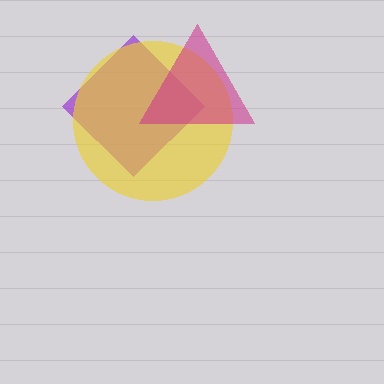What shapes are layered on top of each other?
The layered shapes are: a purple diamond, a yellow circle, a magenta triangle.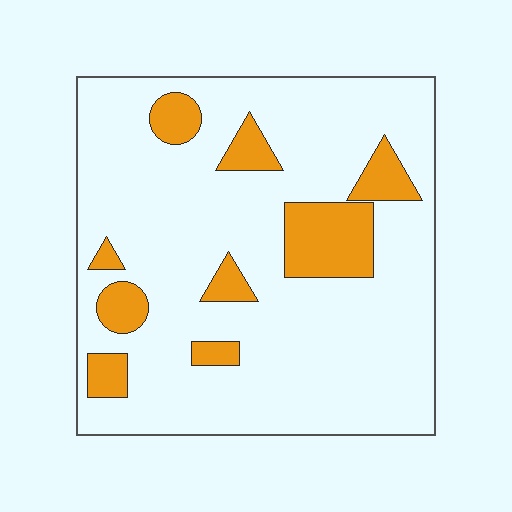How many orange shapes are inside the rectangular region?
9.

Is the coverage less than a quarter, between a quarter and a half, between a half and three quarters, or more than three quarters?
Less than a quarter.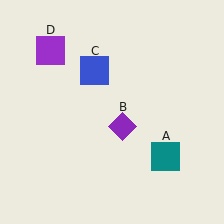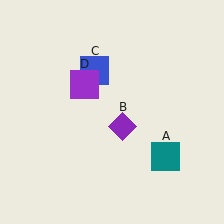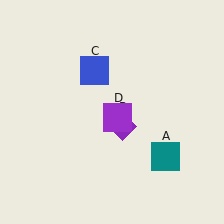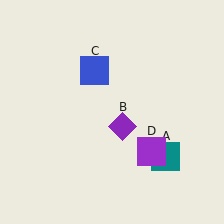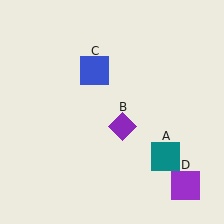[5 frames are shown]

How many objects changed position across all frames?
1 object changed position: purple square (object D).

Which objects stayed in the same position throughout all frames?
Teal square (object A) and purple diamond (object B) and blue square (object C) remained stationary.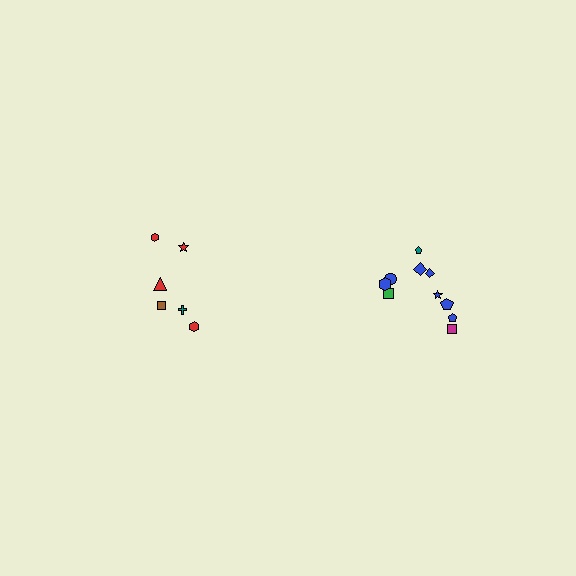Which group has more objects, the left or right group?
The right group.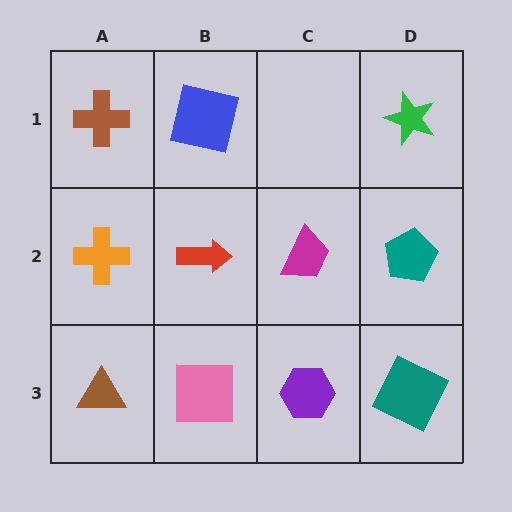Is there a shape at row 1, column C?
No, that cell is empty.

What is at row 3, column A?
A brown triangle.